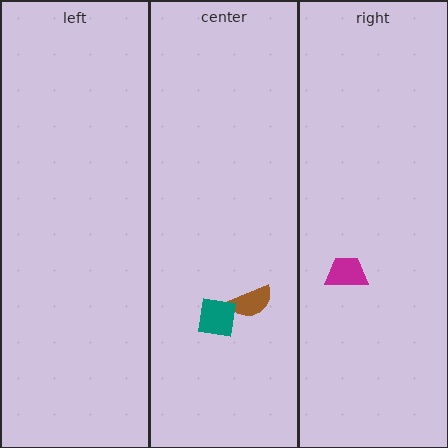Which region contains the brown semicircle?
The center region.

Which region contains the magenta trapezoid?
The right region.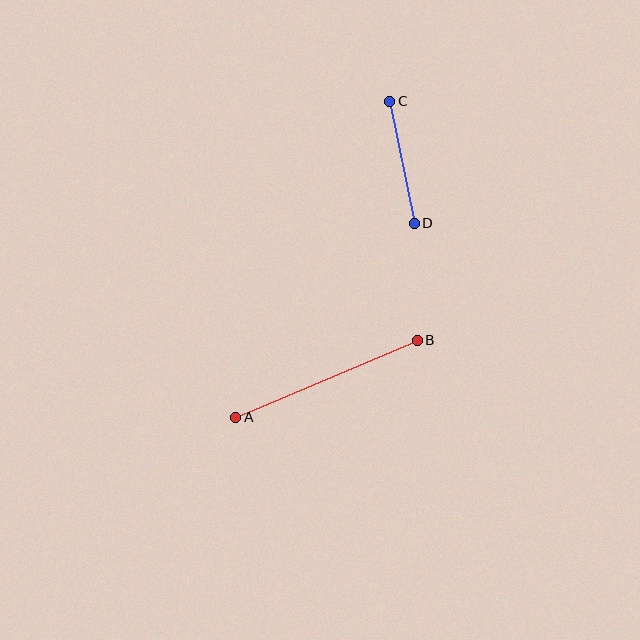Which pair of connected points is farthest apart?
Points A and B are farthest apart.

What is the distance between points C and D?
The distance is approximately 125 pixels.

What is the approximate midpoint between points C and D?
The midpoint is at approximately (402, 162) pixels.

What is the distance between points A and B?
The distance is approximately 197 pixels.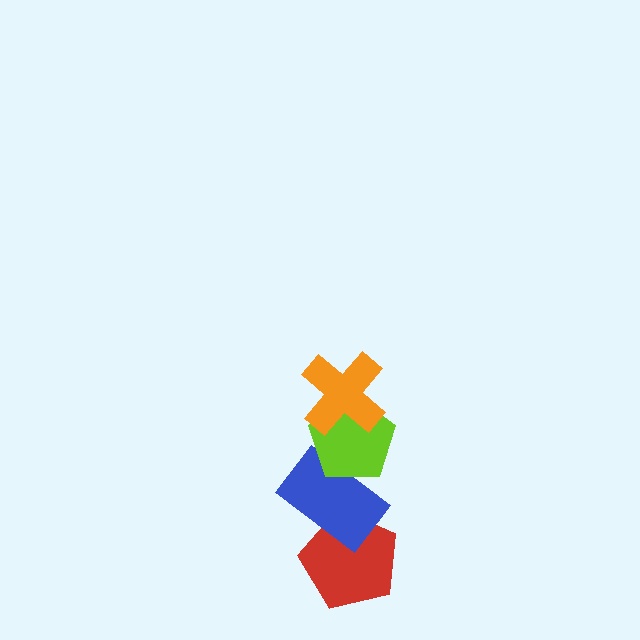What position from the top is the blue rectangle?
The blue rectangle is 3rd from the top.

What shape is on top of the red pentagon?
The blue rectangle is on top of the red pentagon.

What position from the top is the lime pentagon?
The lime pentagon is 2nd from the top.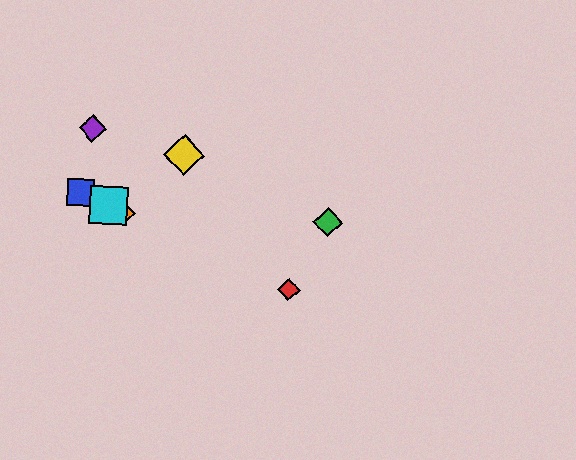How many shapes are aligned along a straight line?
4 shapes (the red diamond, the blue square, the orange diamond, the cyan square) are aligned along a straight line.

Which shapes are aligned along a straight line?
The red diamond, the blue square, the orange diamond, the cyan square are aligned along a straight line.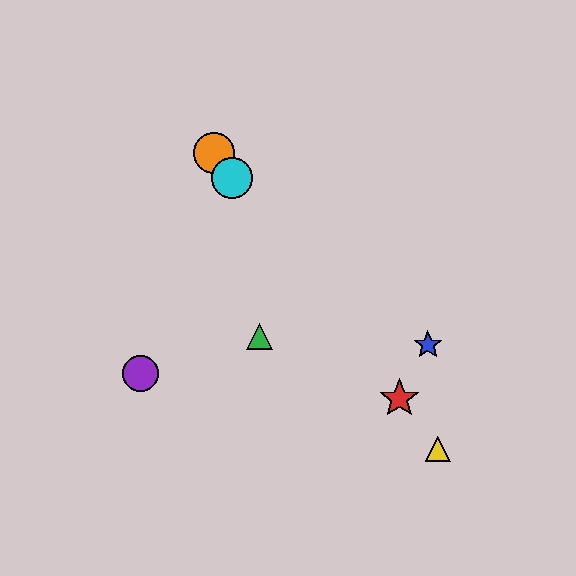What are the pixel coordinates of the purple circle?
The purple circle is at (140, 373).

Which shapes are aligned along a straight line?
The red star, the yellow triangle, the orange circle, the cyan circle are aligned along a straight line.